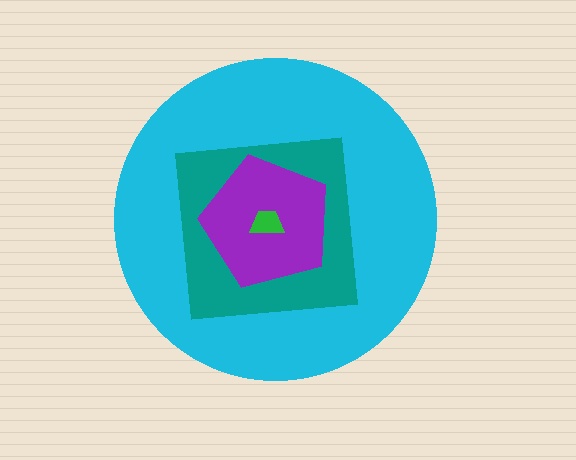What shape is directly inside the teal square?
The purple pentagon.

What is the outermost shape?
The cyan circle.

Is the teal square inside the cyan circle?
Yes.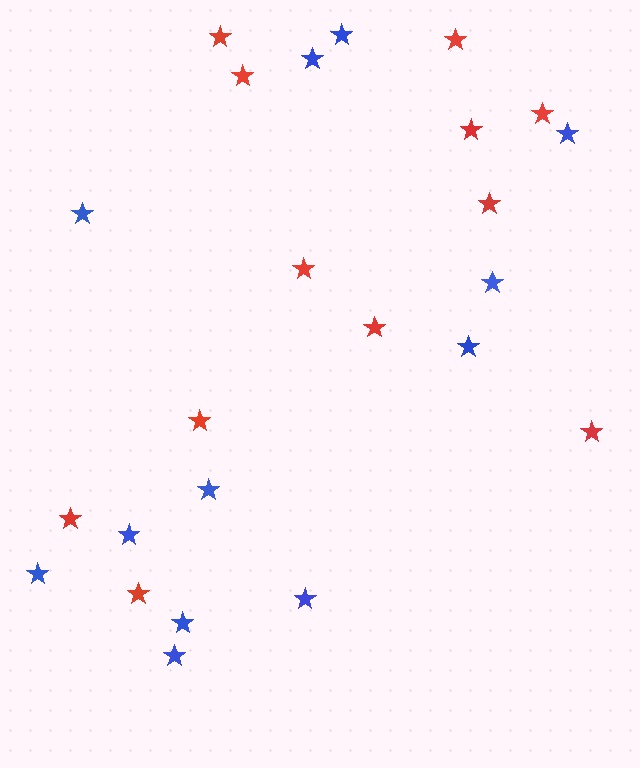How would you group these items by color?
There are 2 groups: one group of red stars (12) and one group of blue stars (12).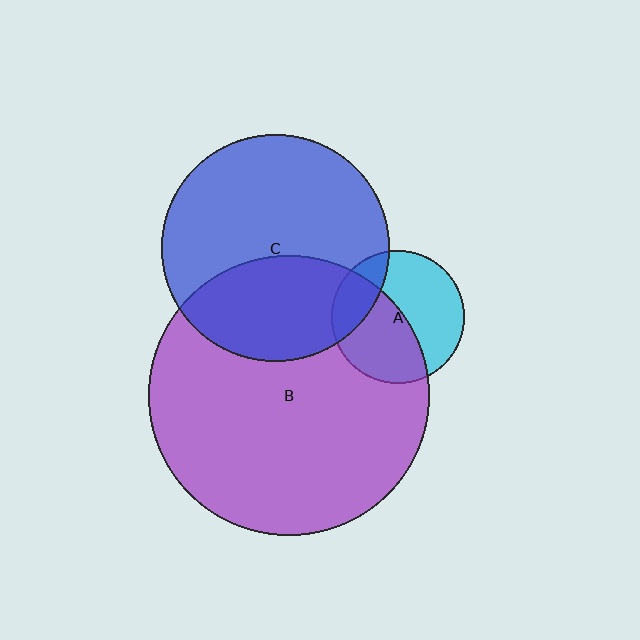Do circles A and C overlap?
Yes.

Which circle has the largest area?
Circle B (purple).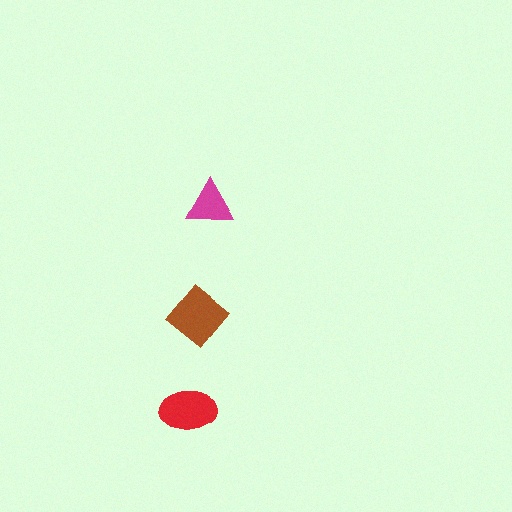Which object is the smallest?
The magenta triangle.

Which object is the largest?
The brown diamond.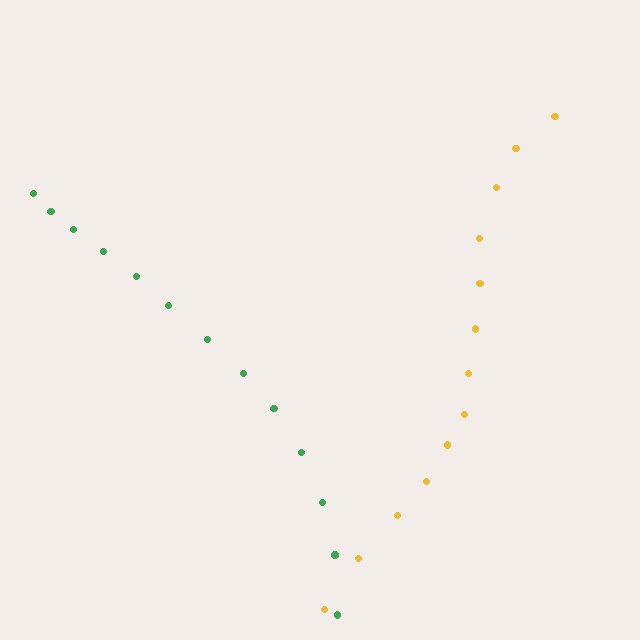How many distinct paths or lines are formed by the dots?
There are 2 distinct paths.